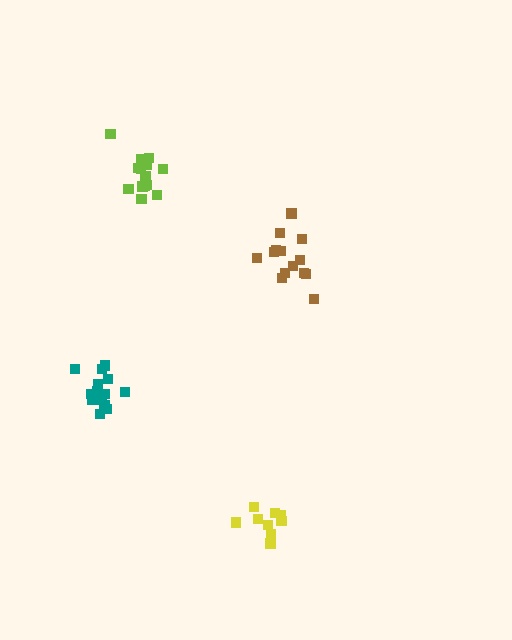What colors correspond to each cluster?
The clusters are colored: brown, teal, lime, yellow.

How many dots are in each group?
Group 1: 14 dots, Group 2: 14 dots, Group 3: 14 dots, Group 4: 10 dots (52 total).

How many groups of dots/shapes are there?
There are 4 groups.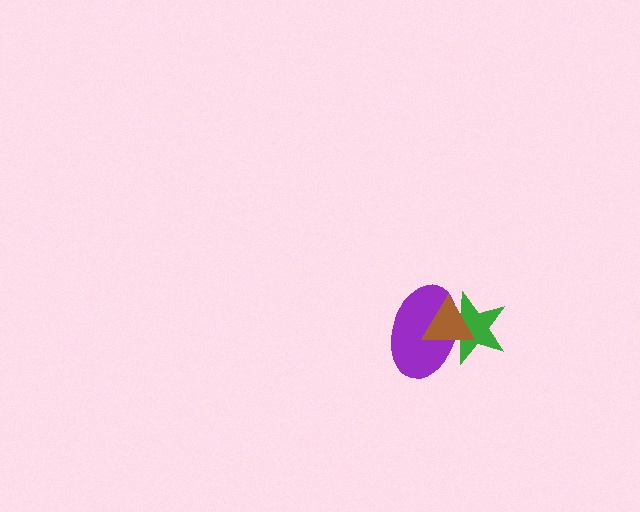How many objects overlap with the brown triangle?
2 objects overlap with the brown triangle.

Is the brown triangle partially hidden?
No, no other shape covers it.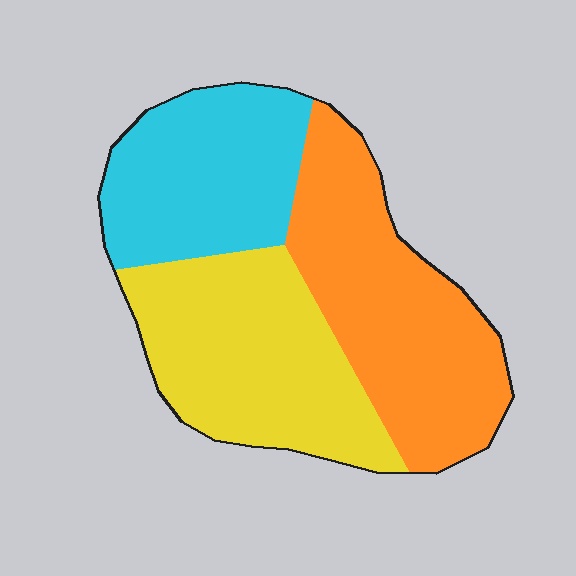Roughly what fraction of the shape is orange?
Orange takes up between a quarter and a half of the shape.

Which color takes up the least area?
Cyan, at roughly 30%.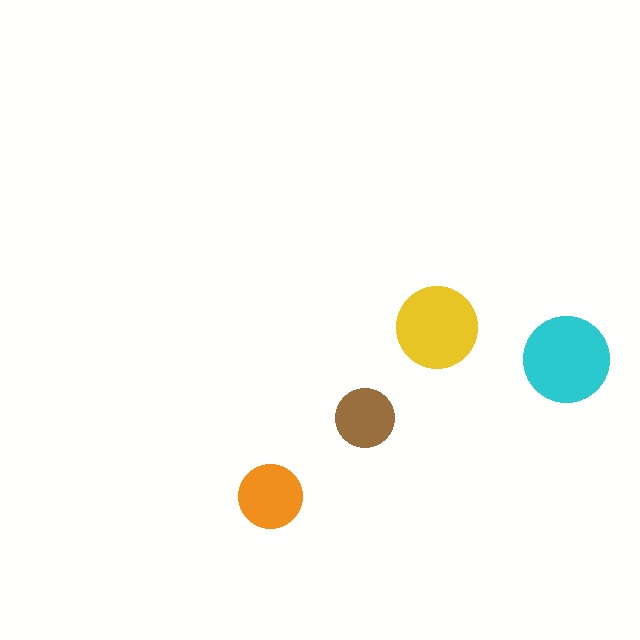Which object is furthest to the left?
The orange circle is leftmost.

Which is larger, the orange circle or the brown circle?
The orange one.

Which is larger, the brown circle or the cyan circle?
The cyan one.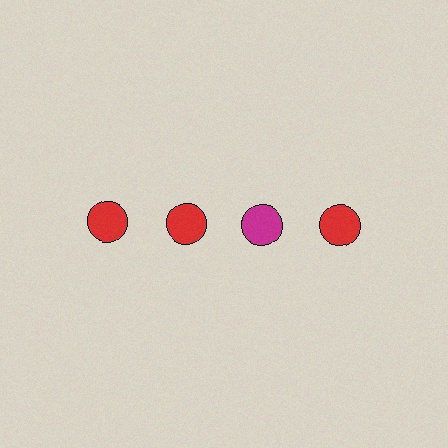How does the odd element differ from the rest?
It has a different color: magenta instead of red.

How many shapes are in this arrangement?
There are 4 shapes arranged in a grid pattern.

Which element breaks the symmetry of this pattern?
The magenta circle in the top row, center column breaks the symmetry. All other shapes are red circles.